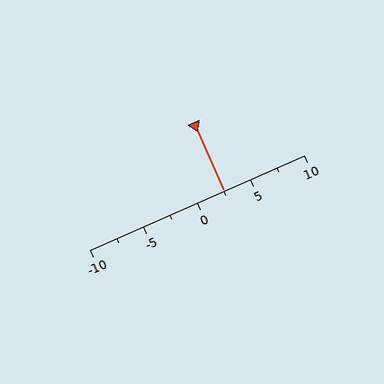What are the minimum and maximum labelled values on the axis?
The axis runs from -10 to 10.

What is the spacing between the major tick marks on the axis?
The major ticks are spaced 5 apart.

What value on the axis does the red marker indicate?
The marker indicates approximately 2.5.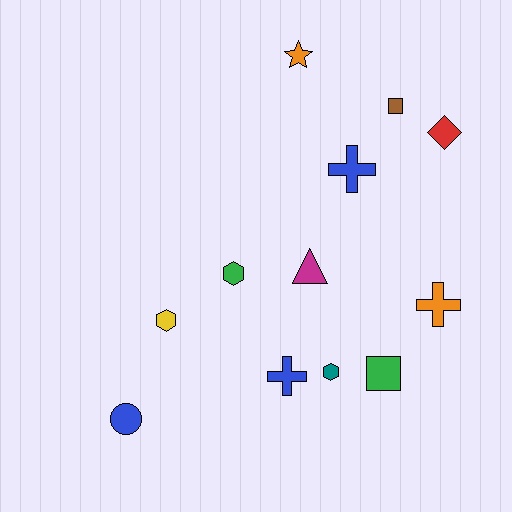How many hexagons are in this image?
There are 3 hexagons.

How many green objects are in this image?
There are 2 green objects.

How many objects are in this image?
There are 12 objects.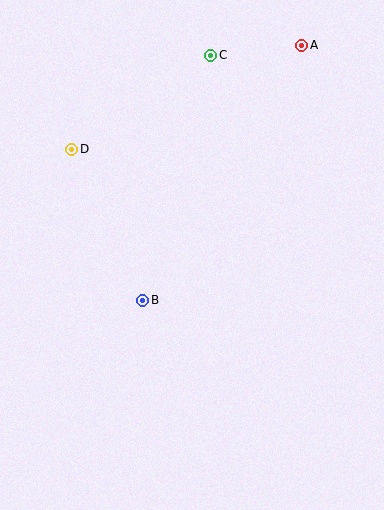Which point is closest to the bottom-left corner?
Point B is closest to the bottom-left corner.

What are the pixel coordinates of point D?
Point D is at (72, 149).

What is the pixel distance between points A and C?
The distance between A and C is 92 pixels.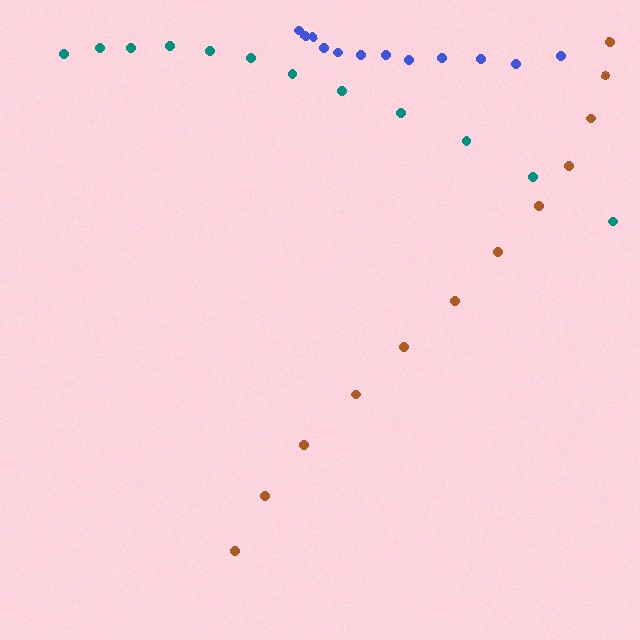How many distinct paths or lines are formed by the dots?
There are 3 distinct paths.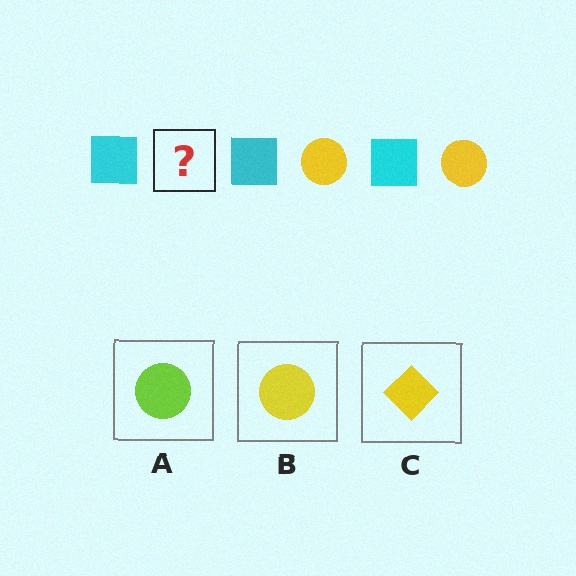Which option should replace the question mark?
Option B.